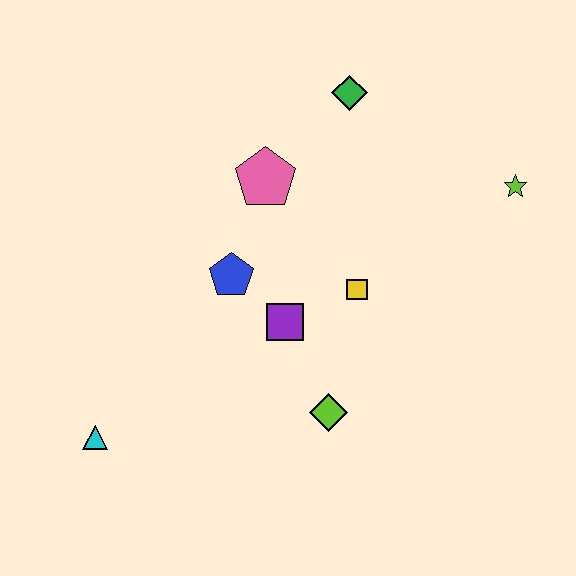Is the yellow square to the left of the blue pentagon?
No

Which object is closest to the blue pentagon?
The purple square is closest to the blue pentagon.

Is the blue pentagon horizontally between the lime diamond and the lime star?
No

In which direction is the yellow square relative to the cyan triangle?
The yellow square is to the right of the cyan triangle.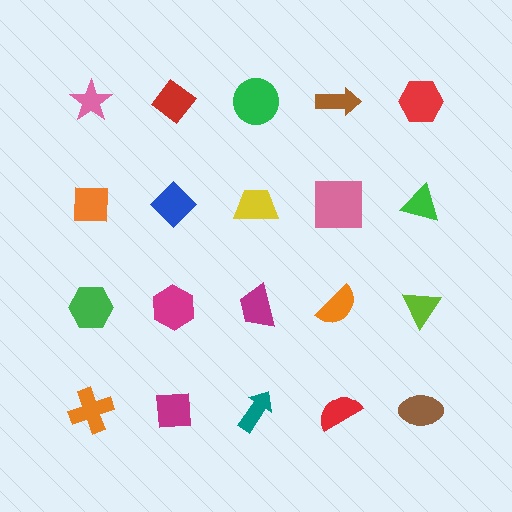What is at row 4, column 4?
A red semicircle.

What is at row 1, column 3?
A green circle.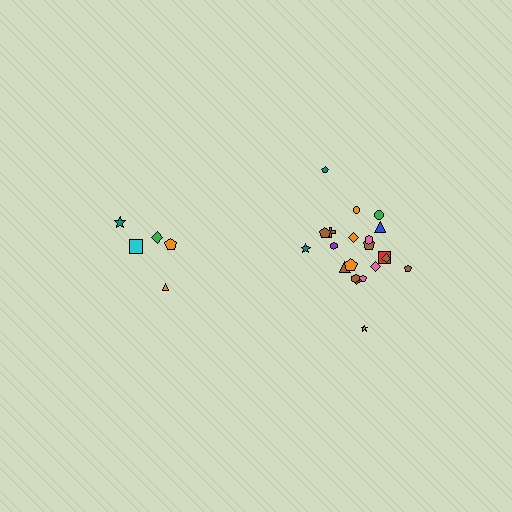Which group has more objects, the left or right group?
The right group.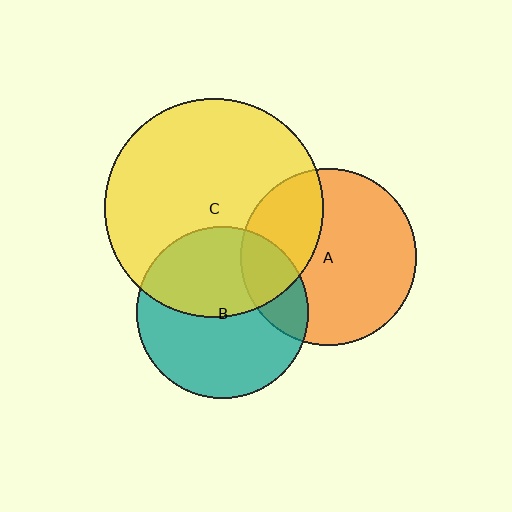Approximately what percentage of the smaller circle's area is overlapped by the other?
Approximately 30%.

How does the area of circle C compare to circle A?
Approximately 1.6 times.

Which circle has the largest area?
Circle C (yellow).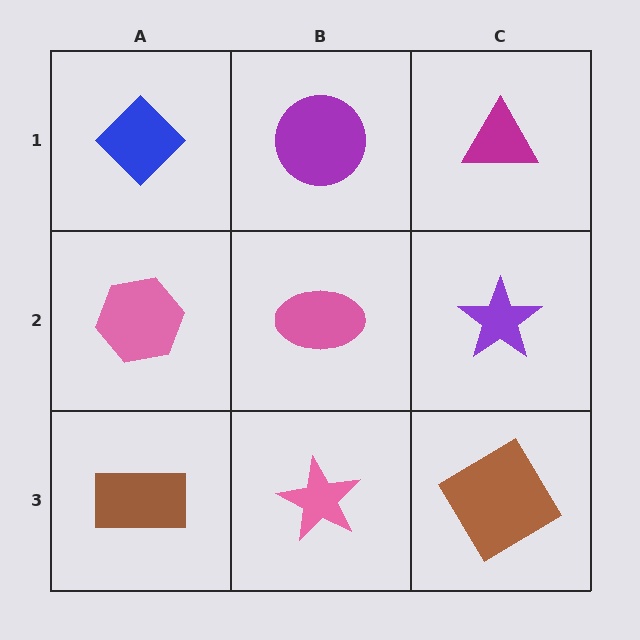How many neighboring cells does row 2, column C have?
3.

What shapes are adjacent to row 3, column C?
A purple star (row 2, column C), a pink star (row 3, column B).